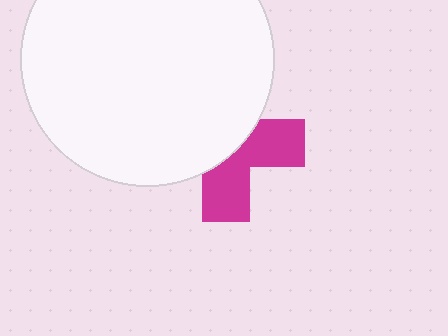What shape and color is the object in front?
The object in front is a white circle.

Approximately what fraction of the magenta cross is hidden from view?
Roughly 56% of the magenta cross is hidden behind the white circle.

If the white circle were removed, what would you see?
You would see the complete magenta cross.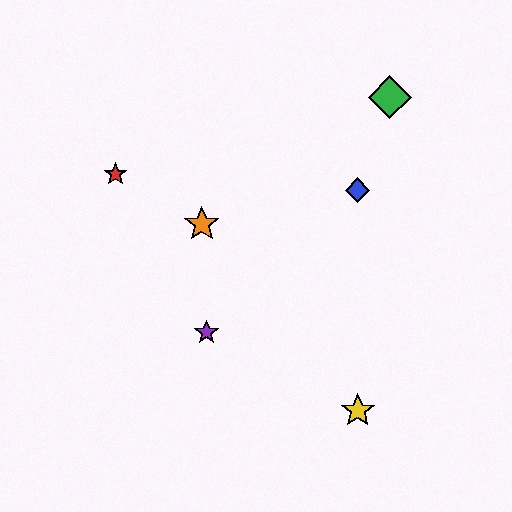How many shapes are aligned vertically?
2 shapes (the blue diamond, the yellow star) are aligned vertically.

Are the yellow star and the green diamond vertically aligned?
No, the yellow star is at x≈358 and the green diamond is at x≈390.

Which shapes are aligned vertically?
The blue diamond, the yellow star are aligned vertically.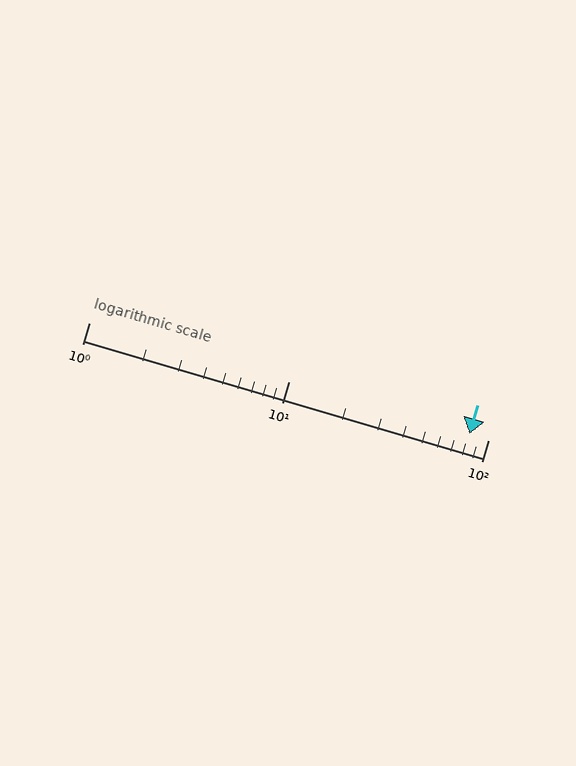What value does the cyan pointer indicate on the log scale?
The pointer indicates approximately 81.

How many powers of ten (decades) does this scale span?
The scale spans 2 decades, from 1 to 100.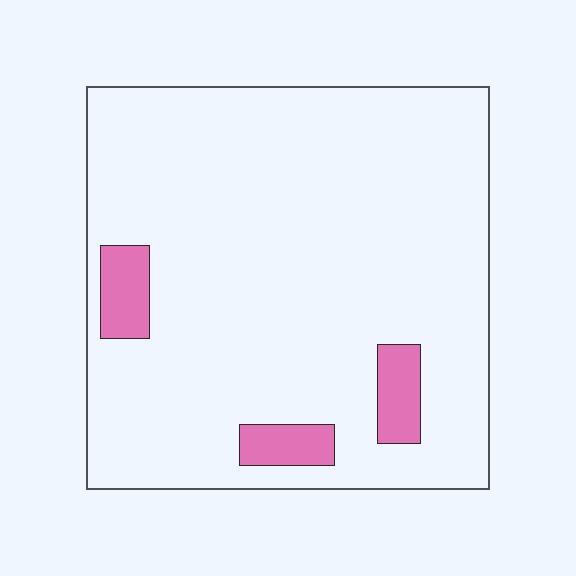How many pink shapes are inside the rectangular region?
3.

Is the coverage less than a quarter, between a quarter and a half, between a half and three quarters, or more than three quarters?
Less than a quarter.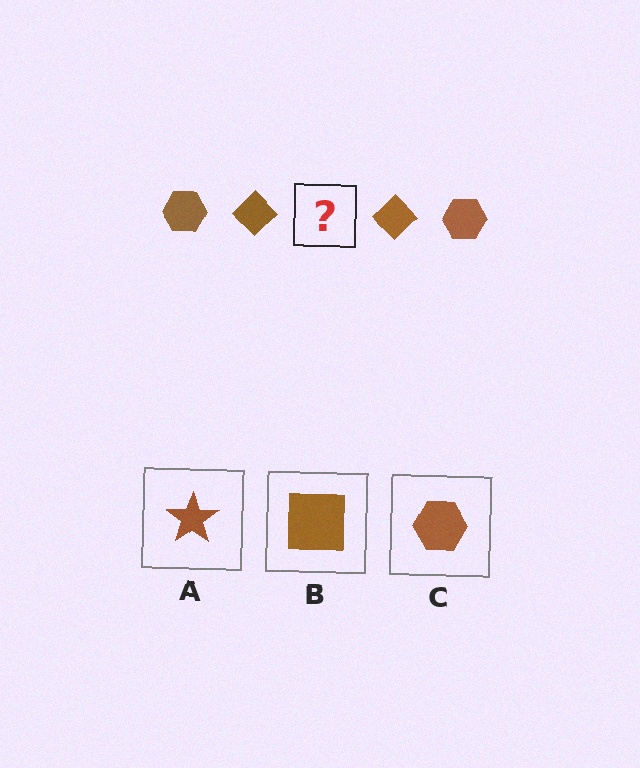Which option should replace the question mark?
Option C.